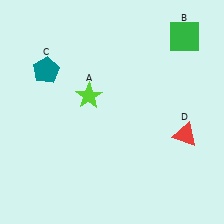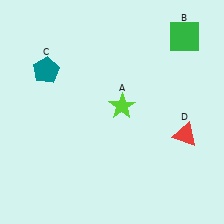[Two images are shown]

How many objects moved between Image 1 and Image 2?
1 object moved between the two images.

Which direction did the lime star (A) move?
The lime star (A) moved right.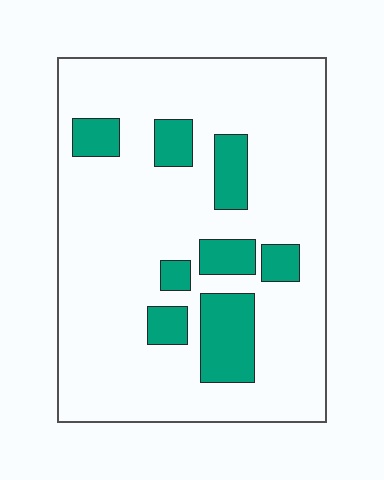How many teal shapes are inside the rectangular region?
8.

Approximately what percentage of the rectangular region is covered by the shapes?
Approximately 20%.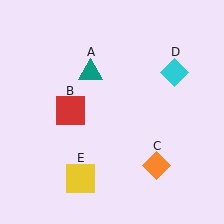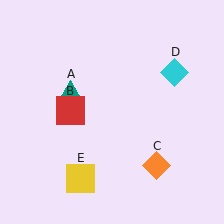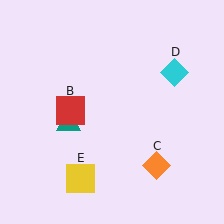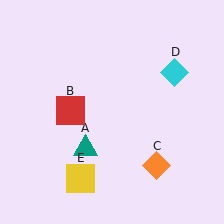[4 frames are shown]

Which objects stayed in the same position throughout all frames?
Red square (object B) and orange diamond (object C) and cyan diamond (object D) and yellow square (object E) remained stationary.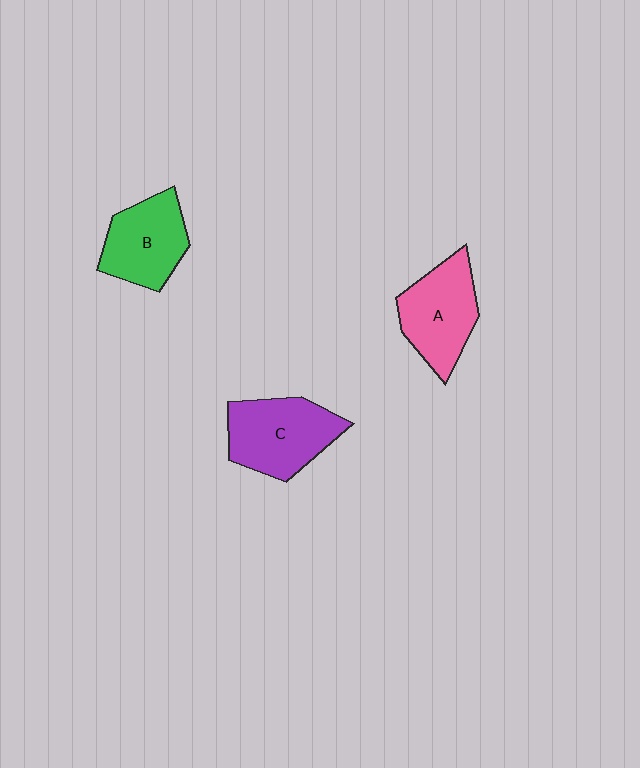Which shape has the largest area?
Shape C (purple).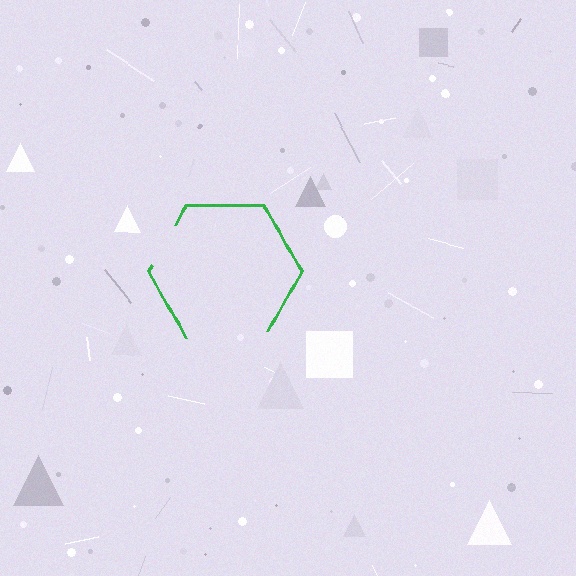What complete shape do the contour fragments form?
The contour fragments form a hexagon.